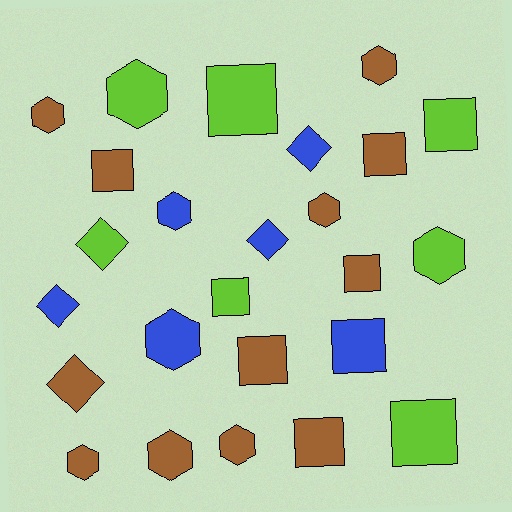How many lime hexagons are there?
There are 2 lime hexagons.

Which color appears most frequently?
Brown, with 12 objects.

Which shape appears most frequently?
Hexagon, with 10 objects.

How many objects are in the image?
There are 25 objects.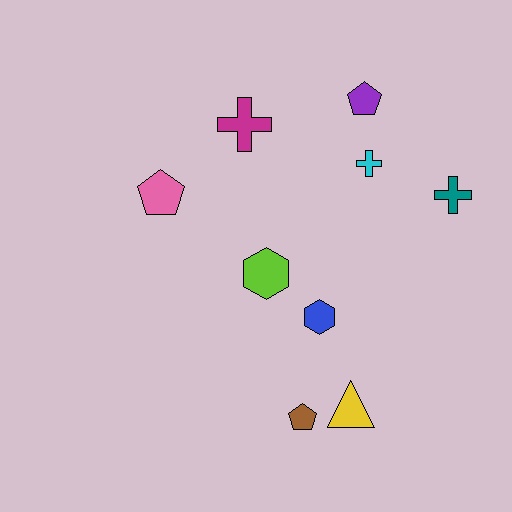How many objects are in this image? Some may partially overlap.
There are 9 objects.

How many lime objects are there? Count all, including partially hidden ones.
There is 1 lime object.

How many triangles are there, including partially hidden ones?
There is 1 triangle.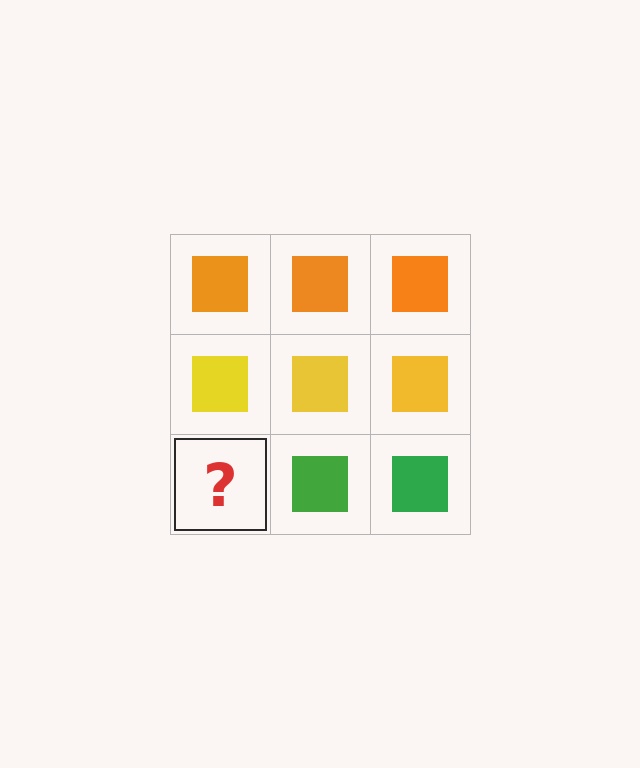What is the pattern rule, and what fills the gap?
The rule is that each row has a consistent color. The gap should be filled with a green square.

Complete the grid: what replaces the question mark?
The question mark should be replaced with a green square.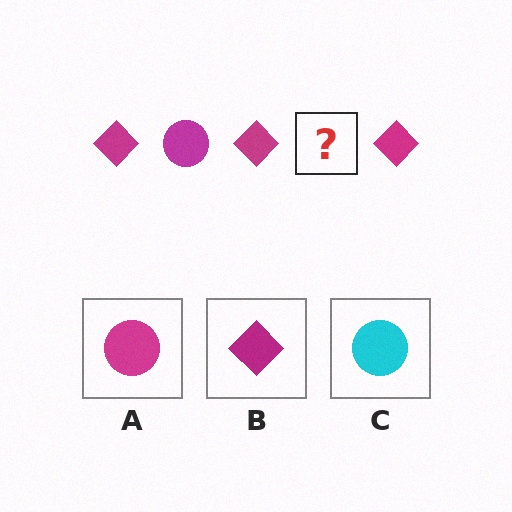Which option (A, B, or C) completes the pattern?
A.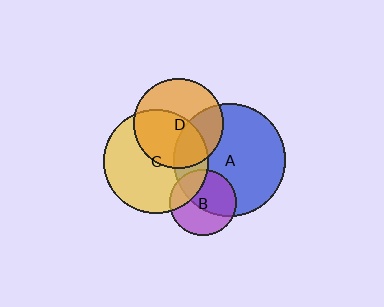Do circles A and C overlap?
Yes.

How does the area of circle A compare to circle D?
Approximately 1.6 times.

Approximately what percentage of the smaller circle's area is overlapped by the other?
Approximately 25%.